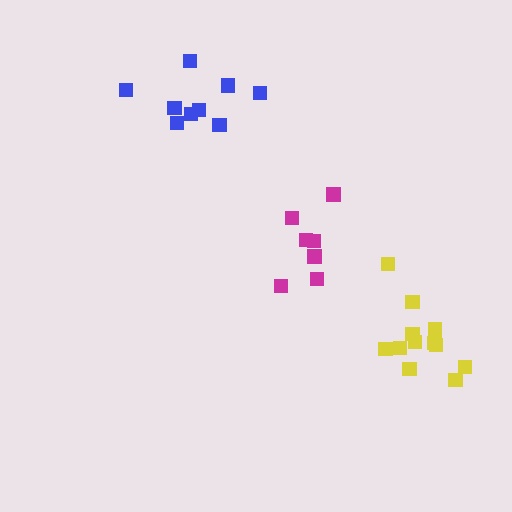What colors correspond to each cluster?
The clusters are colored: blue, magenta, yellow.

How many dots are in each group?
Group 1: 9 dots, Group 2: 7 dots, Group 3: 12 dots (28 total).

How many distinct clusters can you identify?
There are 3 distinct clusters.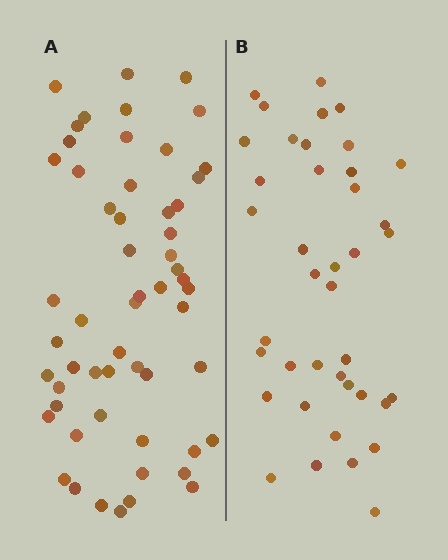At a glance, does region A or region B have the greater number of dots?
Region A (the left region) has more dots.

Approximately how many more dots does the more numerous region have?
Region A has approximately 15 more dots than region B.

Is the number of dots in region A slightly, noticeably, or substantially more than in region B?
Region A has noticeably more, but not dramatically so. The ratio is roughly 1.4 to 1.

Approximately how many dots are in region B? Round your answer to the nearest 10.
About 40 dots.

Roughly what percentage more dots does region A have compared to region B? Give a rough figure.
About 40% more.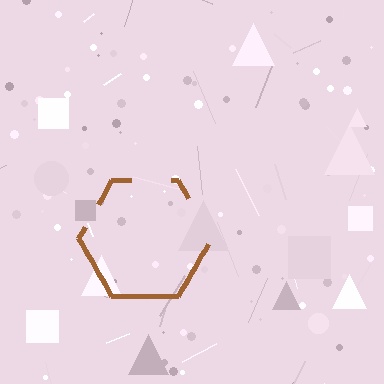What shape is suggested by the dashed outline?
The dashed outline suggests a hexagon.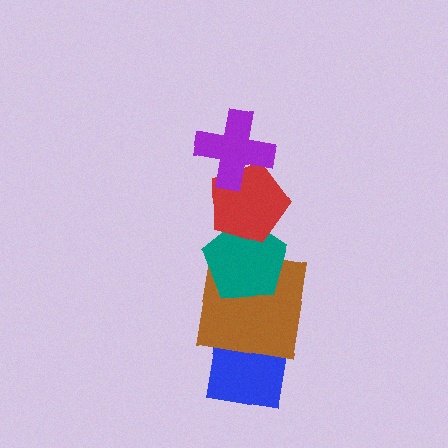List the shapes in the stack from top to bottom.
From top to bottom: the purple cross, the red pentagon, the teal pentagon, the brown square, the blue square.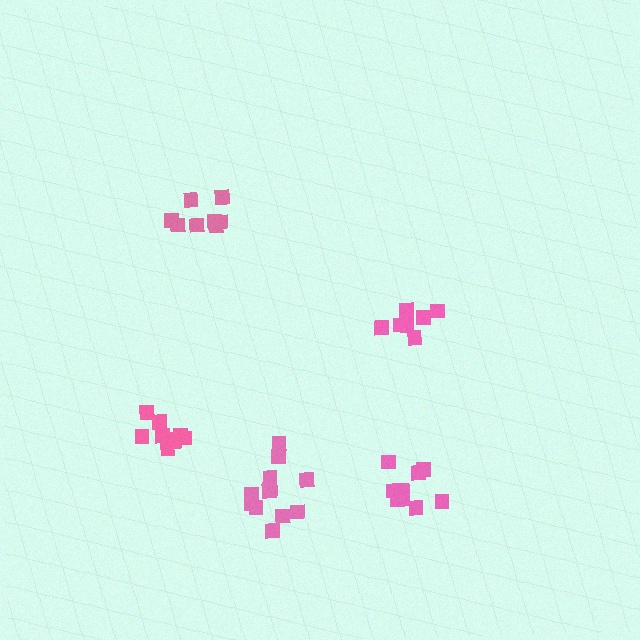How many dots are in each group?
Group 1: 9 dots, Group 2: 8 dots, Group 3: 10 dots, Group 4: 10 dots, Group 5: 12 dots (49 total).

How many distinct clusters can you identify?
There are 5 distinct clusters.